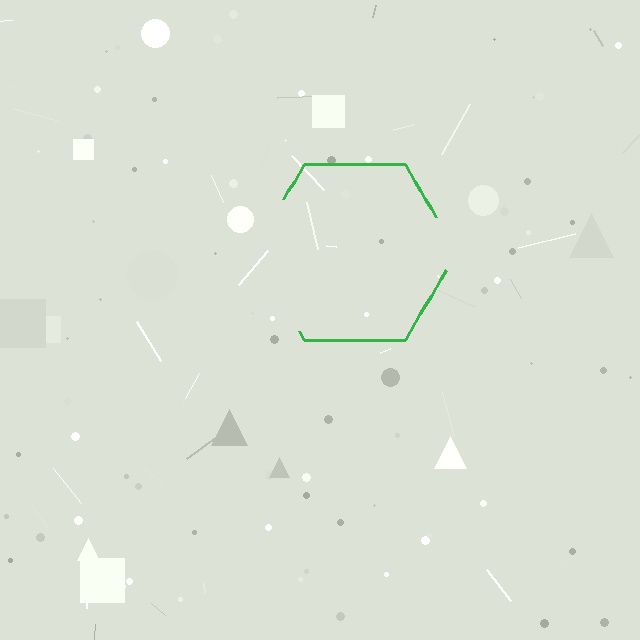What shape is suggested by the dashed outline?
The dashed outline suggests a hexagon.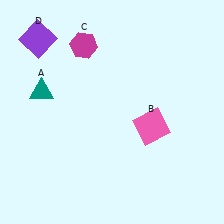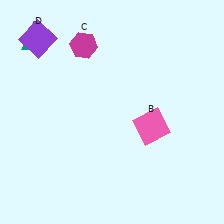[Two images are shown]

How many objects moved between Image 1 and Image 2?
1 object moved between the two images.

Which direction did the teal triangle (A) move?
The teal triangle (A) moved up.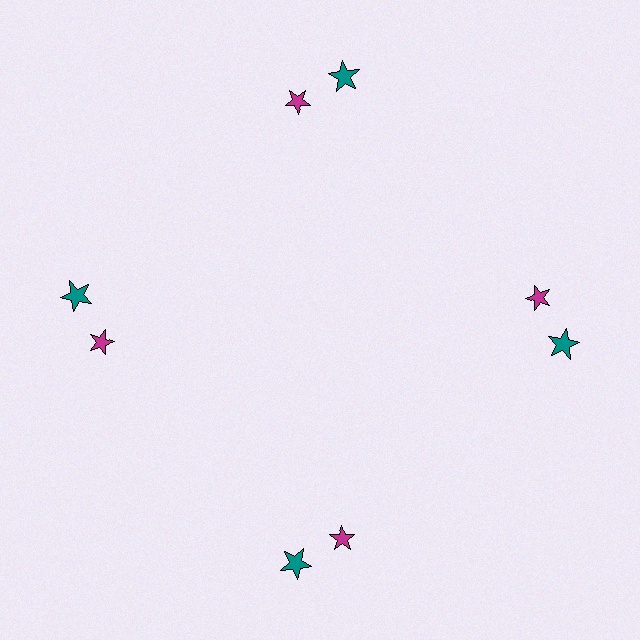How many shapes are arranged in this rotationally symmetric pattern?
There are 8 shapes, arranged in 4 groups of 2.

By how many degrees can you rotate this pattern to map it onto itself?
The pattern maps onto itself every 90 degrees of rotation.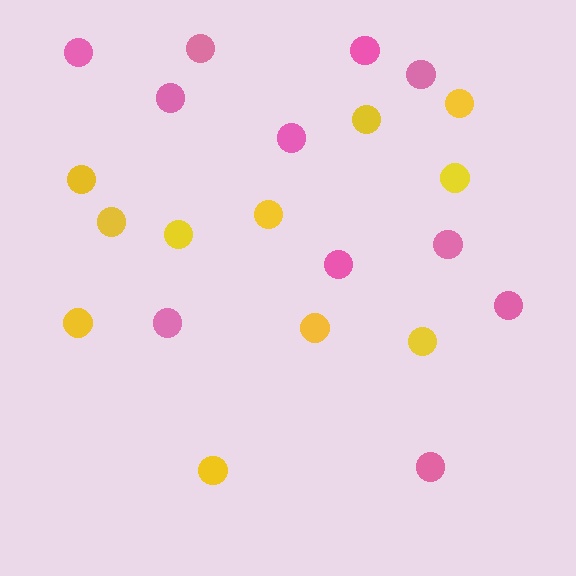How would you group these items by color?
There are 2 groups: one group of yellow circles (11) and one group of pink circles (11).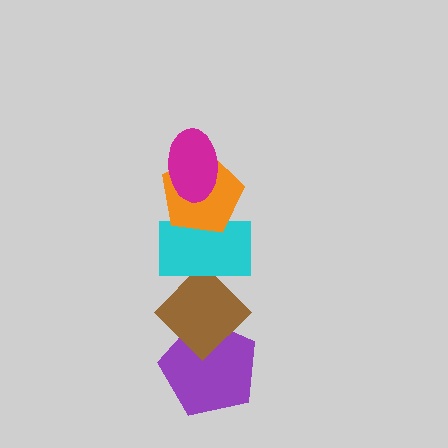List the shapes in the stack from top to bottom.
From top to bottom: the magenta ellipse, the orange pentagon, the cyan rectangle, the brown diamond, the purple pentagon.